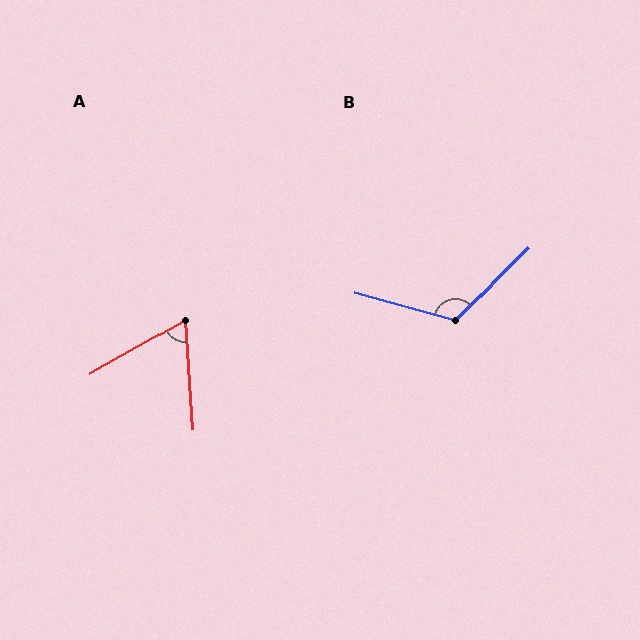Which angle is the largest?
B, at approximately 120 degrees.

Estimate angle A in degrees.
Approximately 64 degrees.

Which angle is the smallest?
A, at approximately 64 degrees.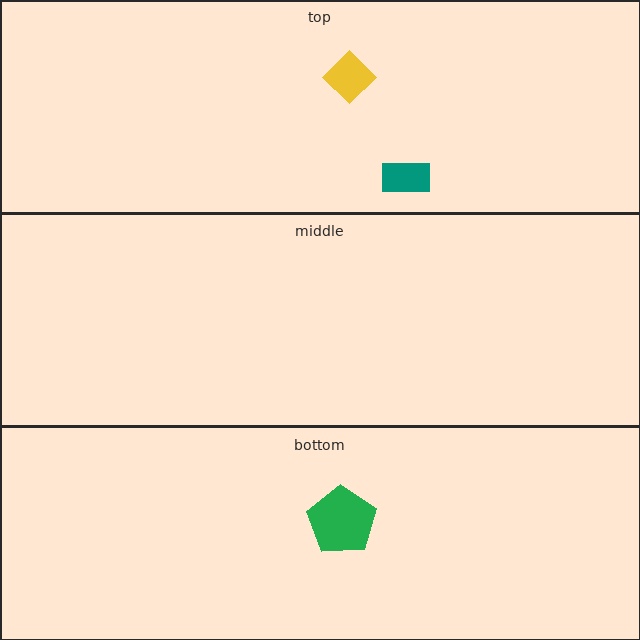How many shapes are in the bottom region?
1.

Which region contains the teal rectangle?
The top region.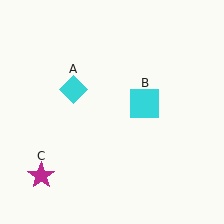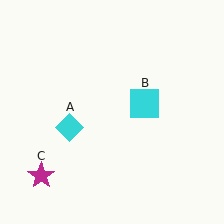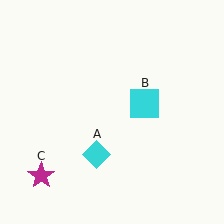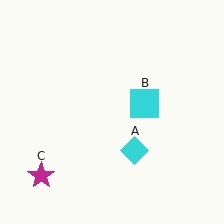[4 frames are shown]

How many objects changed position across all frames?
1 object changed position: cyan diamond (object A).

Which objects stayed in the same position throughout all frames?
Cyan square (object B) and magenta star (object C) remained stationary.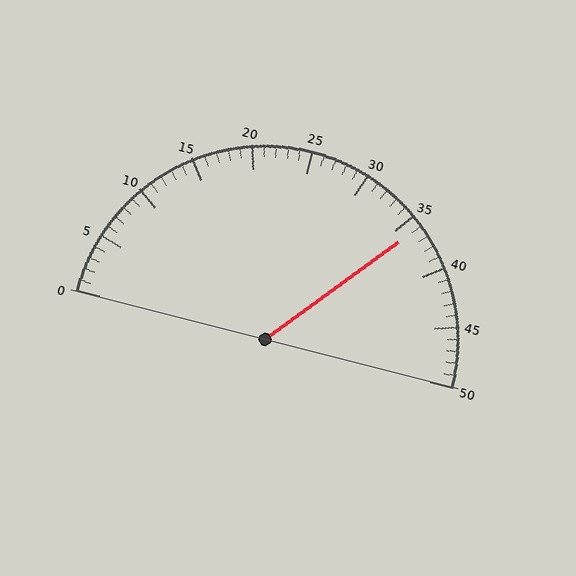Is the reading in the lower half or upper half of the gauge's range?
The reading is in the upper half of the range (0 to 50).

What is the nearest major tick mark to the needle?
The nearest major tick mark is 35.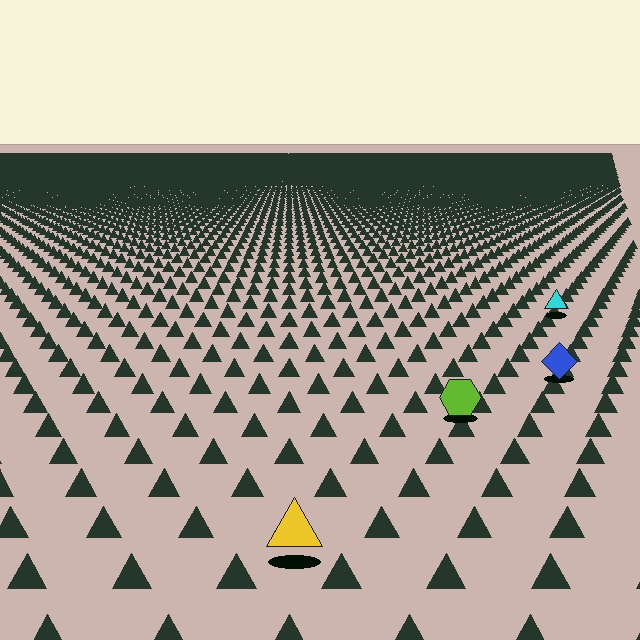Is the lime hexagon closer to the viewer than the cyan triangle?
Yes. The lime hexagon is closer — you can tell from the texture gradient: the ground texture is coarser near it.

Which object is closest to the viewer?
The yellow triangle is closest. The texture marks near it are larger and more spread out.